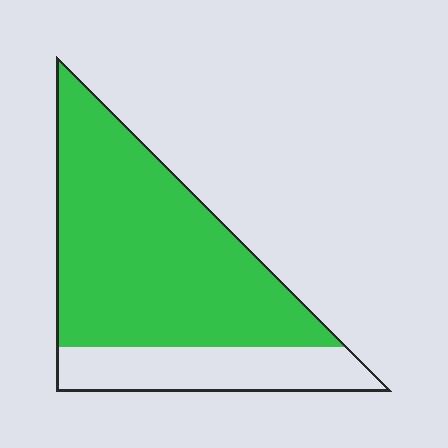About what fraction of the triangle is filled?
About three quarters (3/4).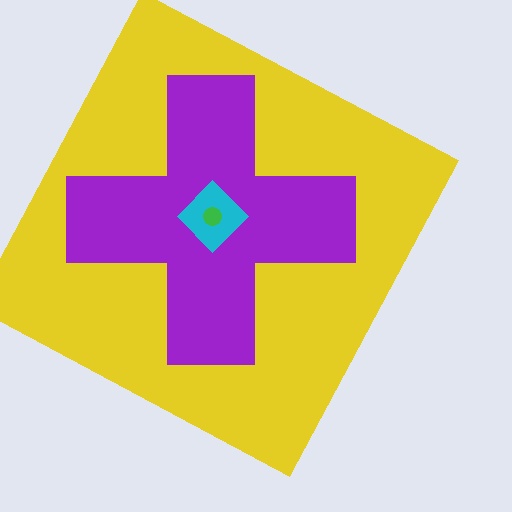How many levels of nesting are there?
4.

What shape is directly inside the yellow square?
The purple cross.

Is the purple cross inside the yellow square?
Yes.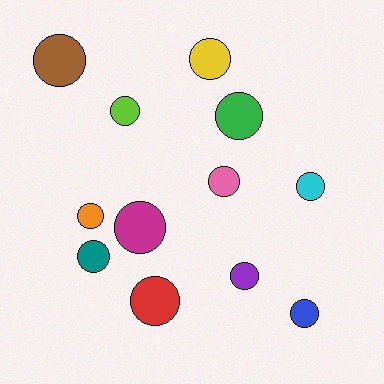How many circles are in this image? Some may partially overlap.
There are 12 circles.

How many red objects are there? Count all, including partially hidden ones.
There is 1 red object.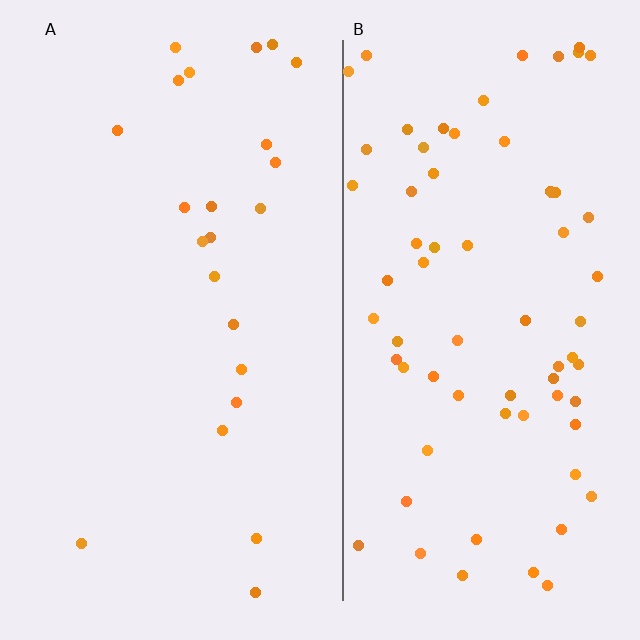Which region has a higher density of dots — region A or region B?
B (the right).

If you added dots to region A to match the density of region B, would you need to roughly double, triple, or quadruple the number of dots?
Approximately triple.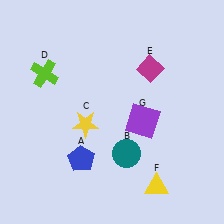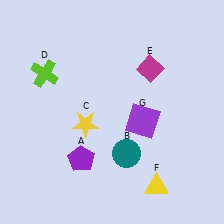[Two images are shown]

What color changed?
The pentagon (A) changed from blue in Image 1 to purple in Image 2.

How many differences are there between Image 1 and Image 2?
There is 1 difference between the two images.